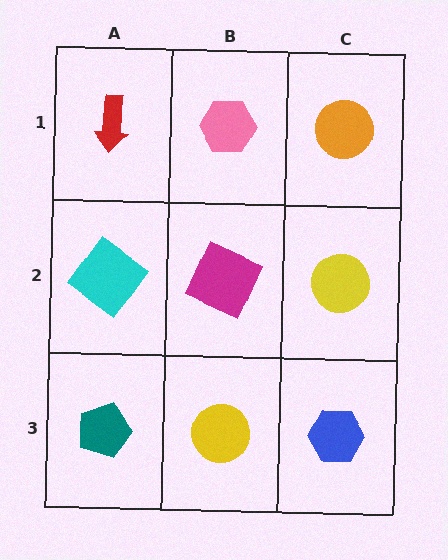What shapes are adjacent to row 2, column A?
A red arrow (row 1, column A), a teal pentagon (row 3, column A), a magenta square (row 2, column B).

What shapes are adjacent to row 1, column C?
A yellow circle (row 2, column C), a pink hexagon (row 1, column B).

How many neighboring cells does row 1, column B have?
3.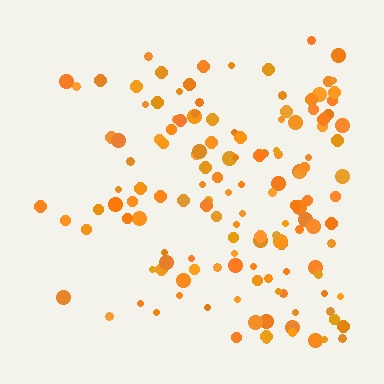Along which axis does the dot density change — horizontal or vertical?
Horizontal.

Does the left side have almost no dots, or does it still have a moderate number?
Still a moderate number, just noticeably fewer than the right.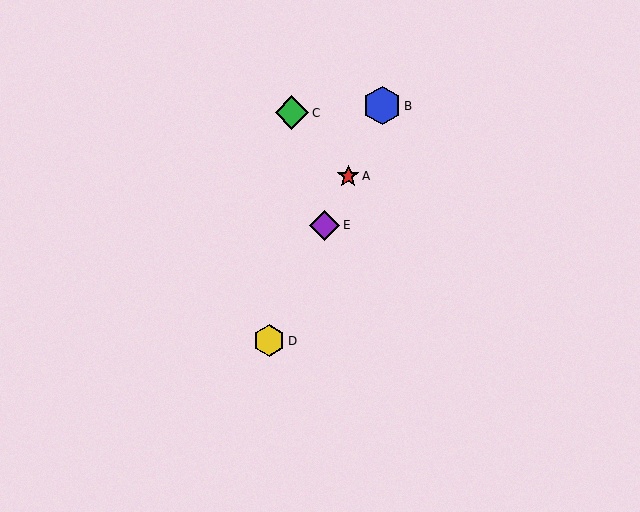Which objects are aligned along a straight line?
Objects A, B, D, E are aligned along a straight line.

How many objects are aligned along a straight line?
4 objects (A, B, D, E) are aligned along a straight line.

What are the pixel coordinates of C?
Object C is at (292, 113).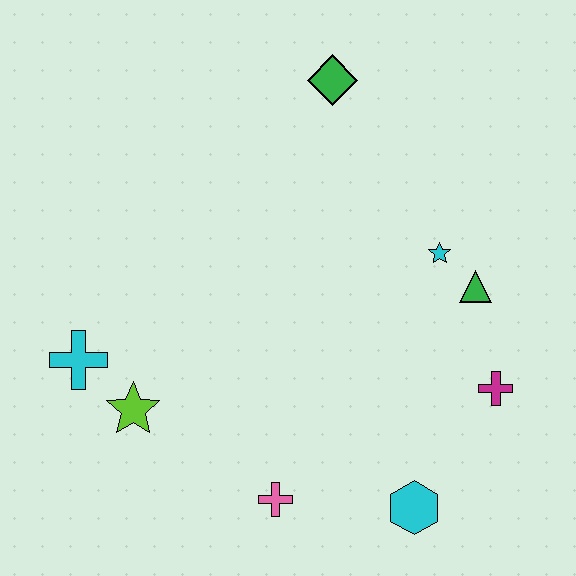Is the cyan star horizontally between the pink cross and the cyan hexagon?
No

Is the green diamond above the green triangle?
Yes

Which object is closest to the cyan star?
The green triangle is closest to the cyan star.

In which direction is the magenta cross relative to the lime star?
The magenta cross is to the right of the lime star.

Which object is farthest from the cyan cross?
The magenta cross is farthest from the cyan cross.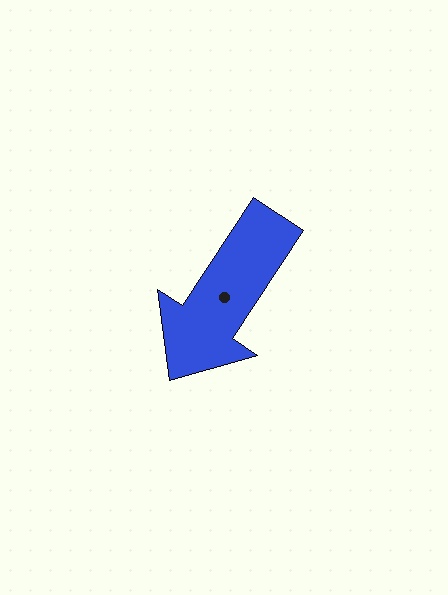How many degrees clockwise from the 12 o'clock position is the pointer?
Approximately 213 degrees.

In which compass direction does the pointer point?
Southwest.